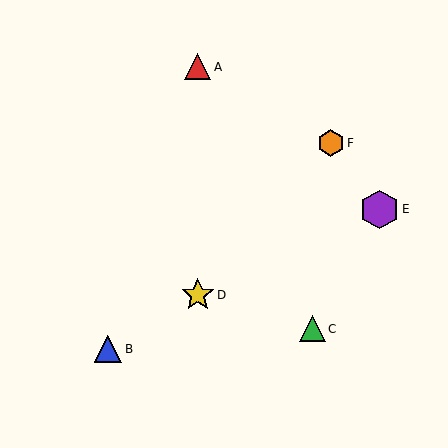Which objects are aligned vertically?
Objects A, D are aligned vertically.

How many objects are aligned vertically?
2 objects (A, D) are aligned vertically.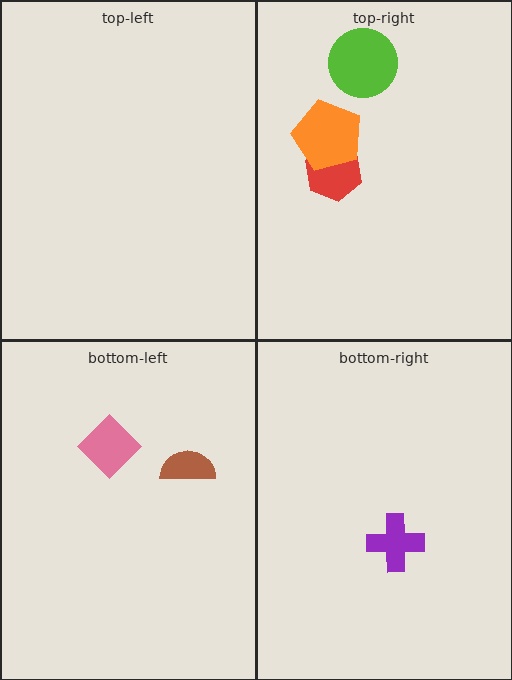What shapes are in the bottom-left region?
The pink diamond, the brown semicircle.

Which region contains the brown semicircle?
The bottom-left region.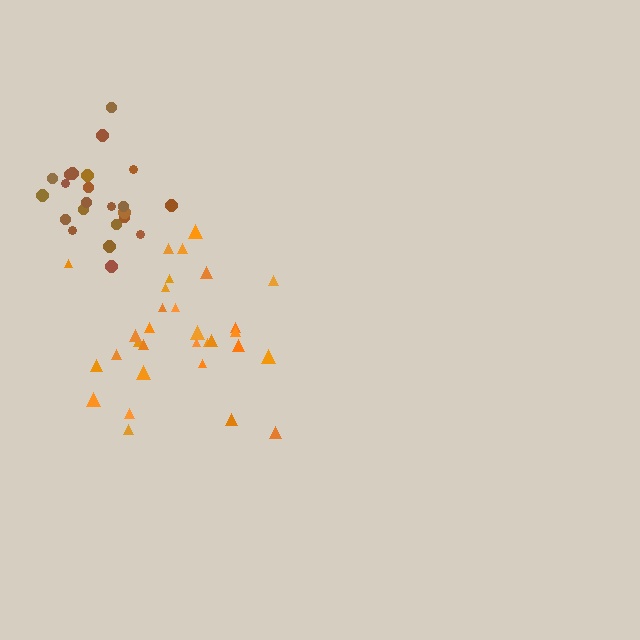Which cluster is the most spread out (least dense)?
Orange.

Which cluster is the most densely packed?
Brown.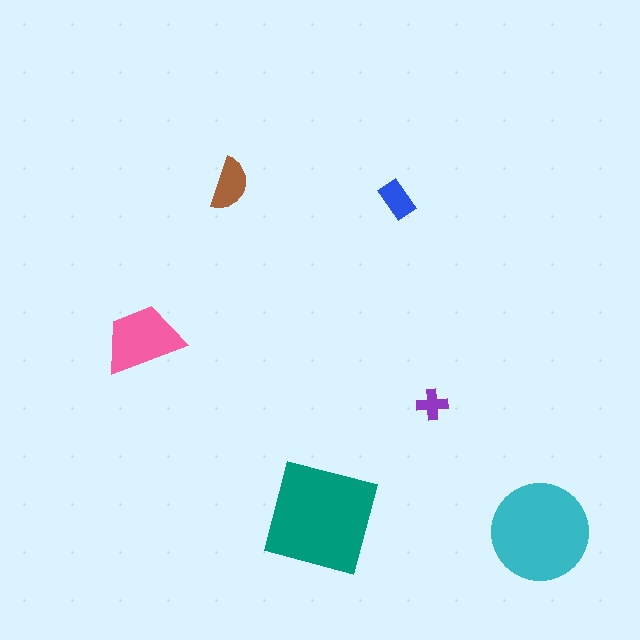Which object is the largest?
The teal square.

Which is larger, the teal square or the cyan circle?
The teal square.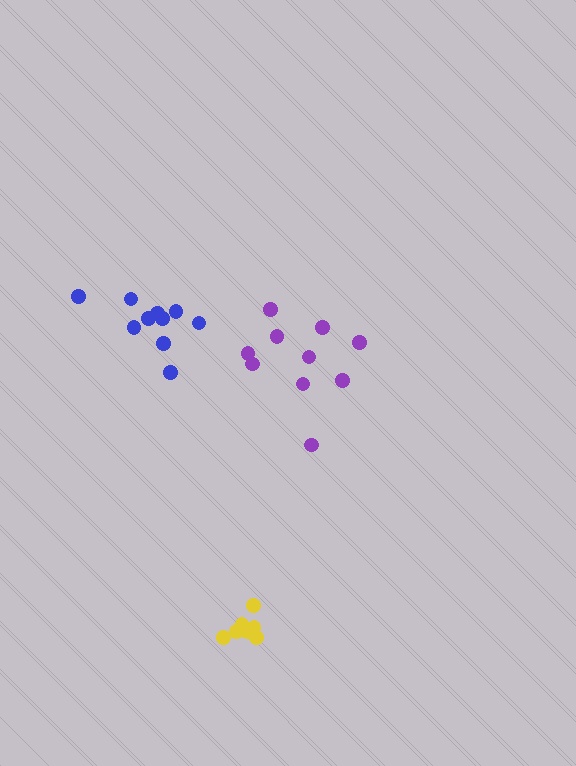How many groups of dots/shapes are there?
There are 3 groups.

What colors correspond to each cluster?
The clusters are colored: yellow, blue, purple.